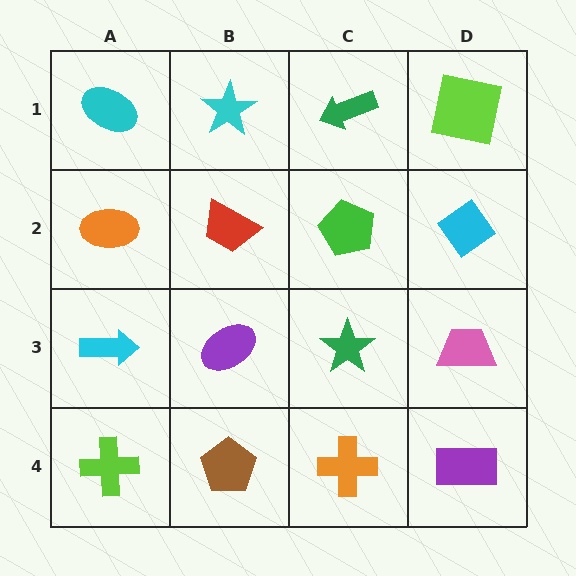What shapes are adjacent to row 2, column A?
A cyan ellipse (row 1, column A), a cyan arrow (row 3, column A), a red trapezoid (row 2, column B).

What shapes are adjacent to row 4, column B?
A purple ellipse (row 3, column B), a lime cross (row 4, column A), an orange cross (row 4, column C).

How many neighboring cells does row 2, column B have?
4.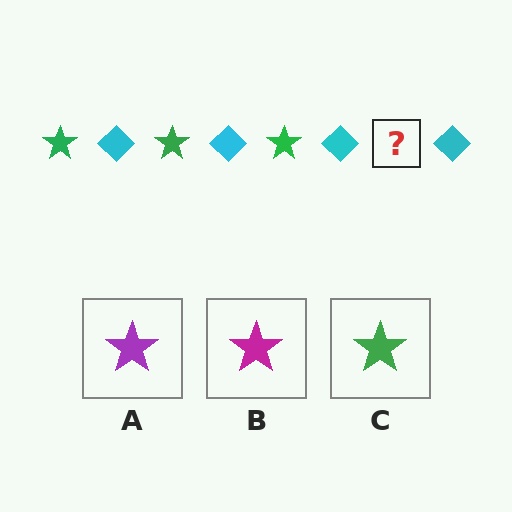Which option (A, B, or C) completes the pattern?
C.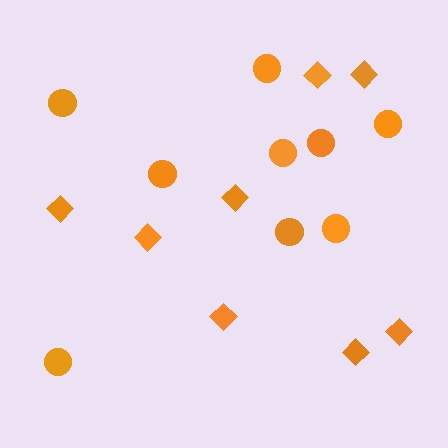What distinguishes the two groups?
There are 2 groups: one group of diamonds (8) and one group of circles (9).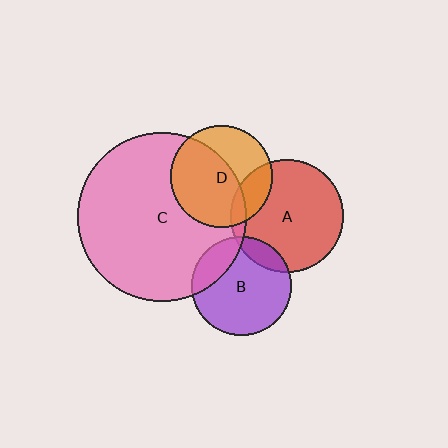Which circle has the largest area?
Circle C (pink).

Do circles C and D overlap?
Yes.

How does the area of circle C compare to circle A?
Approximately 2.3 times.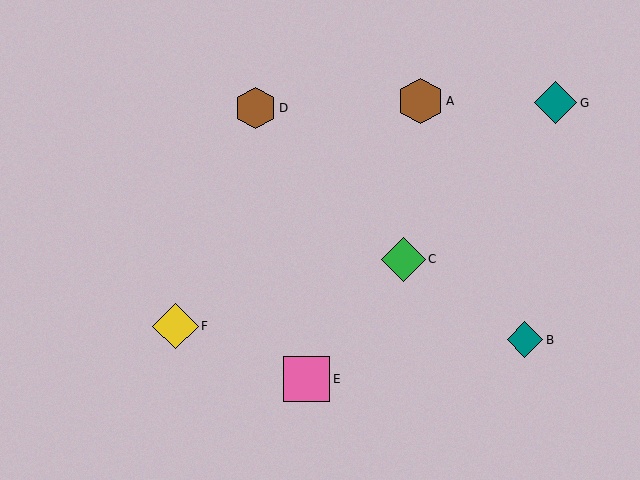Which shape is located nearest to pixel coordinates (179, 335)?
The yellow diamond (labeled F) at (175, 326) is nearest to that location.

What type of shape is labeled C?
Shape C is a green diamond.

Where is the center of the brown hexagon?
The center of the brown hexagon is at (420, 101).